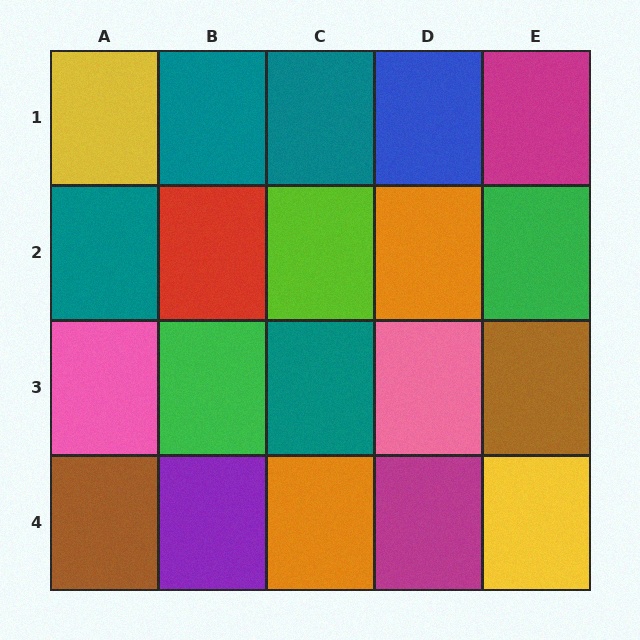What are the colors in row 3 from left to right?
Pink, green, teal, pink, brown.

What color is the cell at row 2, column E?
Green.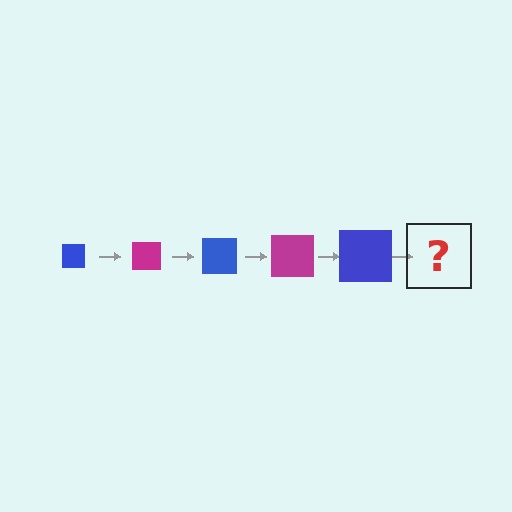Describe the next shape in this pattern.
It should be a magenta square, larger than the previous one.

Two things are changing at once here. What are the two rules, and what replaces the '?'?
The two rules are that the square grows larger each step and the color cycles through blue and magenta. The '?' should be a magenta square, larger than the previous one.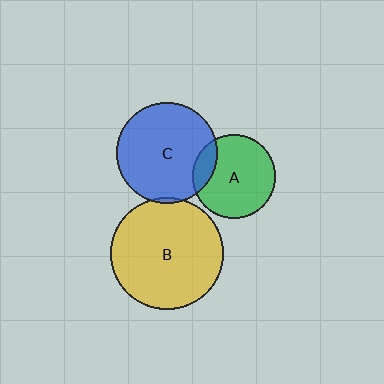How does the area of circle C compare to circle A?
Approximately 1.5 times.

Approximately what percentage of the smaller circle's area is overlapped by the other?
Approximately 15%.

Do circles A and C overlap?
Yes.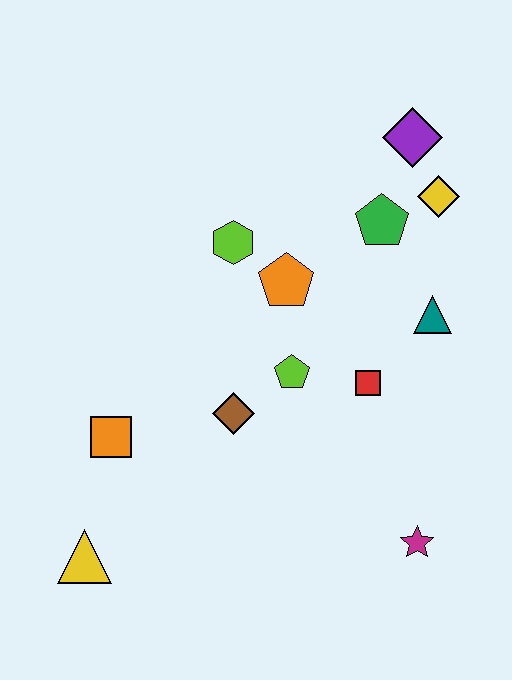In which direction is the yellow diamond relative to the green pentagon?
The yellow diamond is to the right of the green pentagon.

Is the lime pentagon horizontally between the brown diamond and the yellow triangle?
No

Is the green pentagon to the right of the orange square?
Yes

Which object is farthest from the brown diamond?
The purple diamond is farthest from the brown diamond.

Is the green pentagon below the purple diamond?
Yes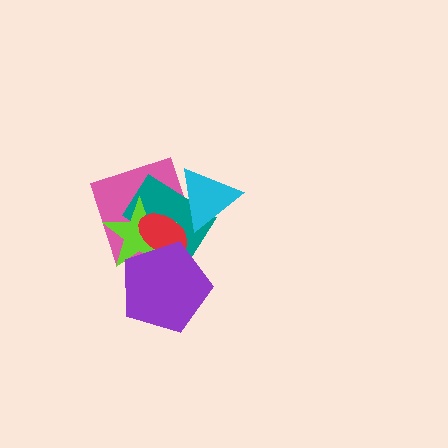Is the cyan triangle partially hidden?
No, no other shape covers it.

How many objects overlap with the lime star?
4 objects overlap with the lime star.